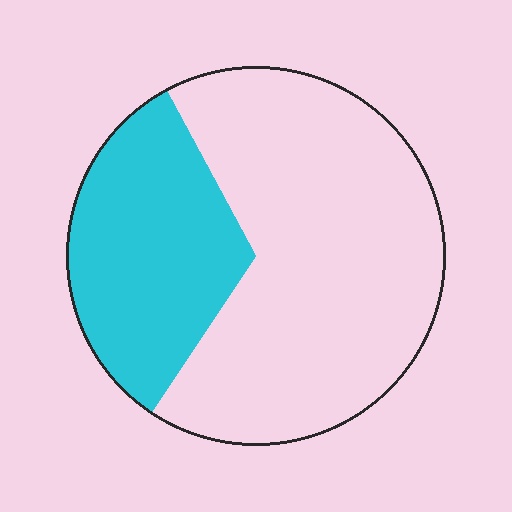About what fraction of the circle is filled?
About one third (1/3).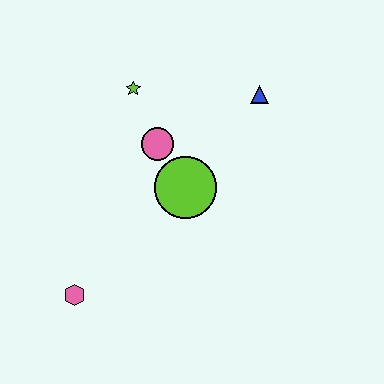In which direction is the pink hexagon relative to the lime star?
The pink hexagon is below the lime star.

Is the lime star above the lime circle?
Yes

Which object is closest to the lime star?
The pink circle is closest to the lime star.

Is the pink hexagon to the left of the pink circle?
Yes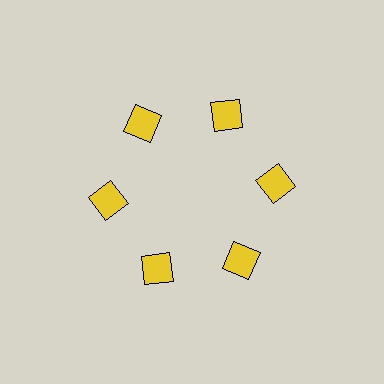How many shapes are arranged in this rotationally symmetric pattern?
There are 6 shapes, arranged in 6 groups of 1.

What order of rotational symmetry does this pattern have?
This pattern has 6-fold rotational symmetry.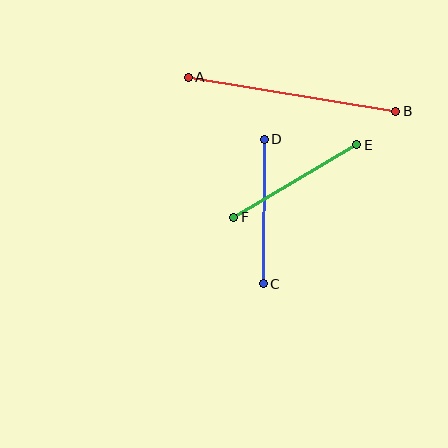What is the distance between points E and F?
The distance is approximately 143 pixels.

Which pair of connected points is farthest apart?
Points A and B are farthest apart.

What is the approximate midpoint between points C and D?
The midpoint is at approximately (264, 212) pixels.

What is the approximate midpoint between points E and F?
The midpoint is at approximately (295, 181) pixels.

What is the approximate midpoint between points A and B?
The midpoint is at approximately (292, 94) pixels.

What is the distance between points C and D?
The distance is approximately 145 pixels.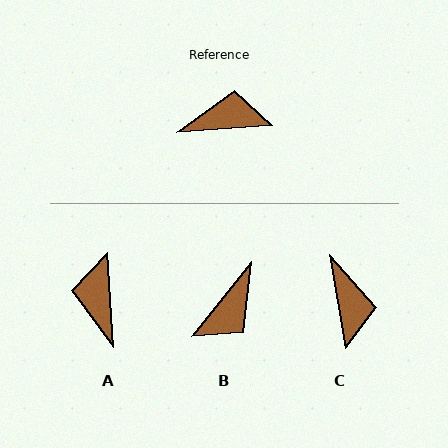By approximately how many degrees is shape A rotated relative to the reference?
Approximately 89 degrees counter-clockwise.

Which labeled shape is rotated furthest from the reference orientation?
B, about 133 degrees away.